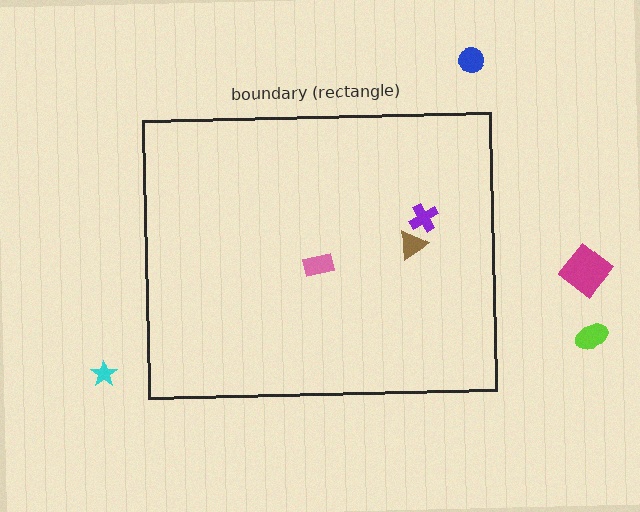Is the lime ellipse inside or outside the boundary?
Outside.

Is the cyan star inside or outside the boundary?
Outside.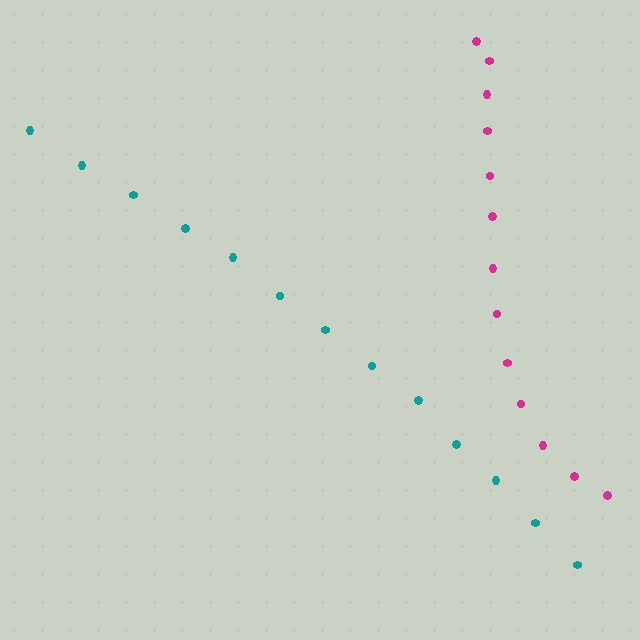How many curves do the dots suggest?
There are 2 distinct paths.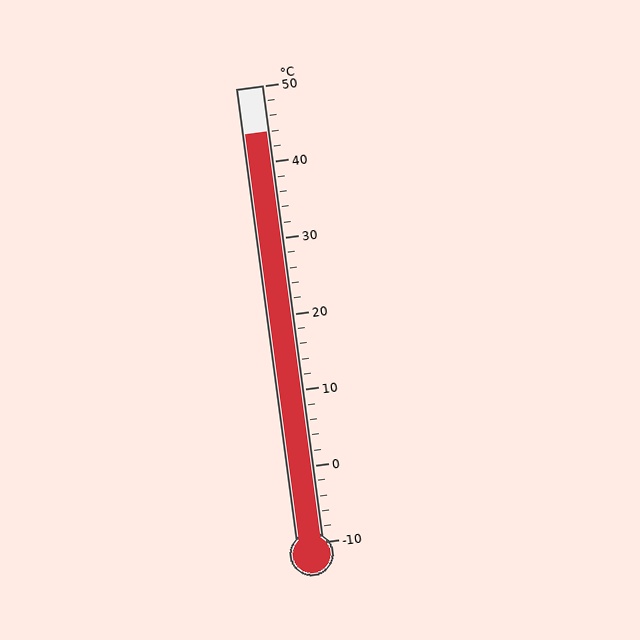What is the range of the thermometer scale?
The thermometer scale ranges from -10°C to 50°C.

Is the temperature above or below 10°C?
The temperature is above 10°C.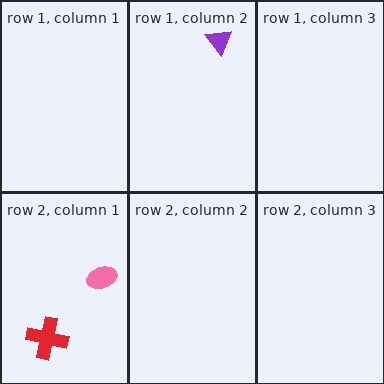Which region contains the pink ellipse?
The row 2, column 1 region.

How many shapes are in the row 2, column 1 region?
2.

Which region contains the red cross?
The row 2, column 1 region.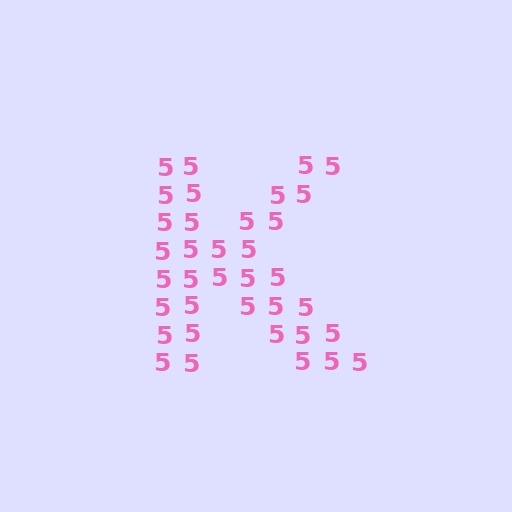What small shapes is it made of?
It is made of small digit 5's.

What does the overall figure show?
The overall figure shows the letter K.